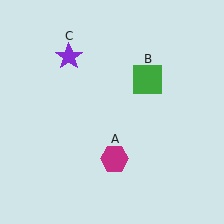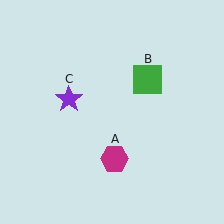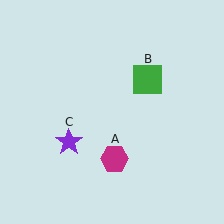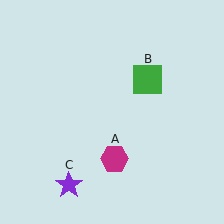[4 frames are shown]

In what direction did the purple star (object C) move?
The purple star (object C) moved down.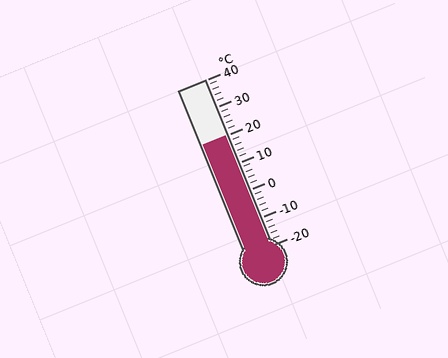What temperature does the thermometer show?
The thermometer shows approximately 20°C.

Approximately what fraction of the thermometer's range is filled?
The thermometer is filled to approximately 65% of its range.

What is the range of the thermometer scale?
The thermometer scale ranges from -20°C to 40°C.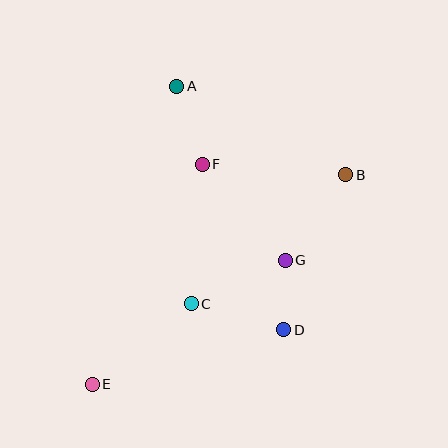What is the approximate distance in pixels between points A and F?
The distance between A and F is approximately 82 pixels.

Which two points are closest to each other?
Points D and G are closest to each other.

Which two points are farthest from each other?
Points B and E are farthest from each other.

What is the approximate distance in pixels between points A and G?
The distance between A and G is approximately 205 pixels.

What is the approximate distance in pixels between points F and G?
The distance between F and G is approximately 127 pixels.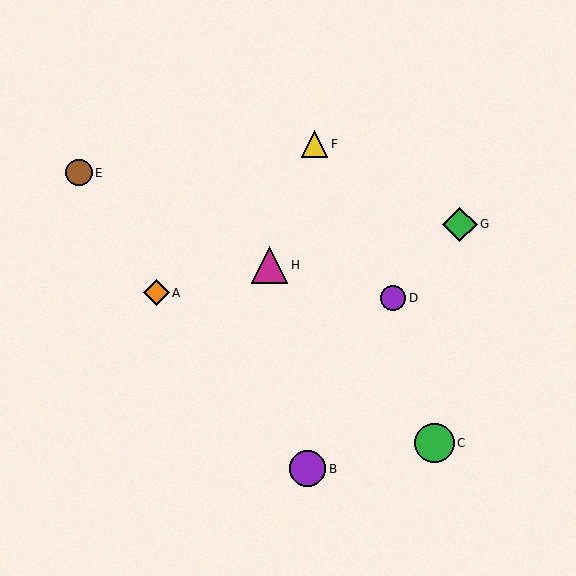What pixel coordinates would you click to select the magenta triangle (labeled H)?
Click at (270, 265) to select the magenta triangle H.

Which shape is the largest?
The green circle (labeled C) is the largest.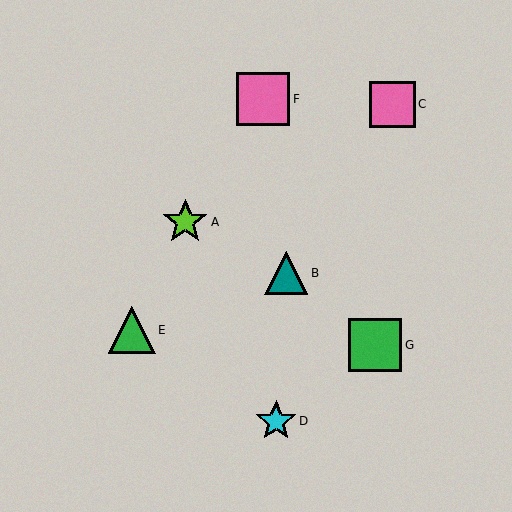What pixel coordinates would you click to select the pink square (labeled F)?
Click at (263, 99) to select the pink square F.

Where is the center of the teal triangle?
The center of the teal triangle is at (286, 273).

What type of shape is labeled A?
Shape A is a lime star.